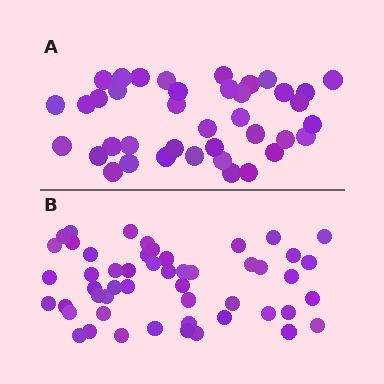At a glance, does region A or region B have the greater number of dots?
Region B (the bottom region) has more dots.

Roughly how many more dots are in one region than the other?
Region B has roughly 12 or so more dots than region A.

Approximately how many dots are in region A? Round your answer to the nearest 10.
About 40 dots. (The exact count is 39, which rounds to 40.)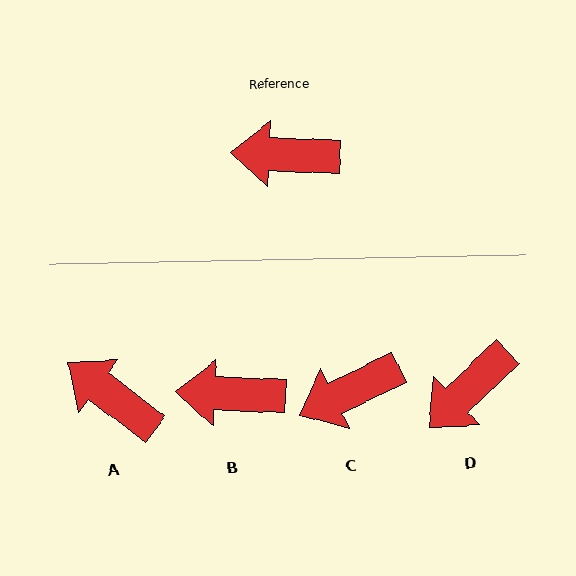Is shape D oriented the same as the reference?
No, it is off by about 46 degrees.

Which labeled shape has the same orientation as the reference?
B.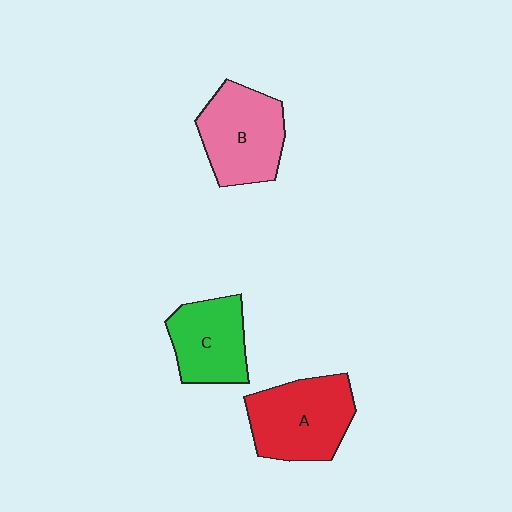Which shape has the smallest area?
Shape C (green).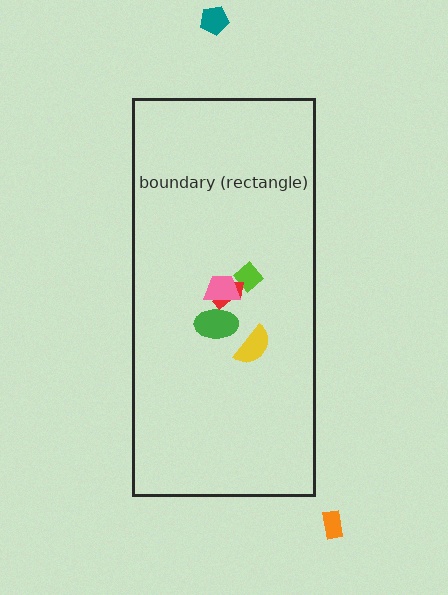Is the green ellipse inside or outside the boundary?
Inside.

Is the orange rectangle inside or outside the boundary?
Outside.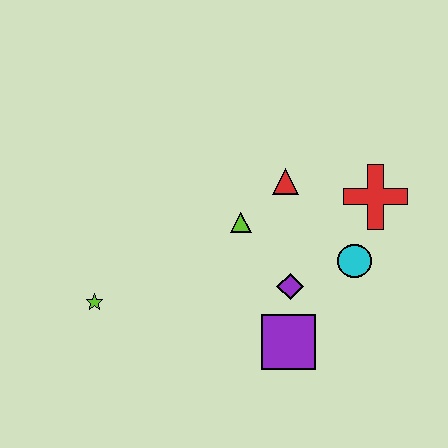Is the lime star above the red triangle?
No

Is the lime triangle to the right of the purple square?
No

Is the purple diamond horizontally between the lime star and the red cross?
Yes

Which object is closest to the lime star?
The lime triangle is closest to the lime star.